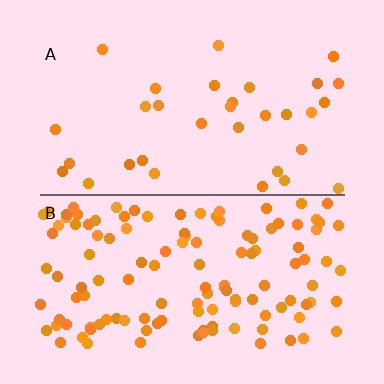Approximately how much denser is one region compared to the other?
Approximately 3.8× — region B over region A.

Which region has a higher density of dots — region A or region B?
B (the bottom).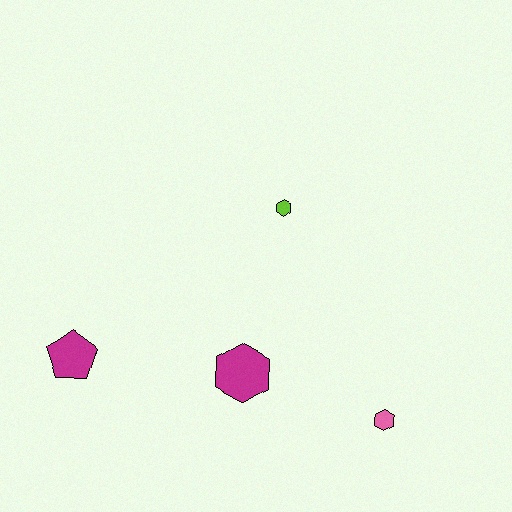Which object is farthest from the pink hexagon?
The magenta pentagon is farthest from the pink hexagon.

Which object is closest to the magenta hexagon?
The pink hexagon is closest to the magenta hexagon.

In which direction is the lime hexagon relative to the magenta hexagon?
The lime hexagon is above the magenta hexagon.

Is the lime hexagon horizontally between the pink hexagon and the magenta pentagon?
Yes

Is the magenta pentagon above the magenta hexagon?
Yes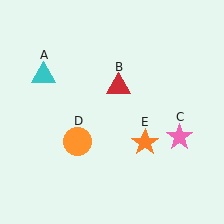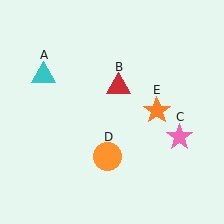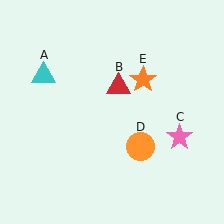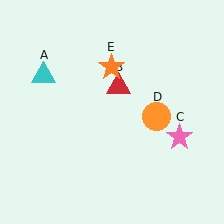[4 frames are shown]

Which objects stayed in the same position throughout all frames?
Cyan triangle (object A) and red triangle (object B) and pink star (object C) remained stationary.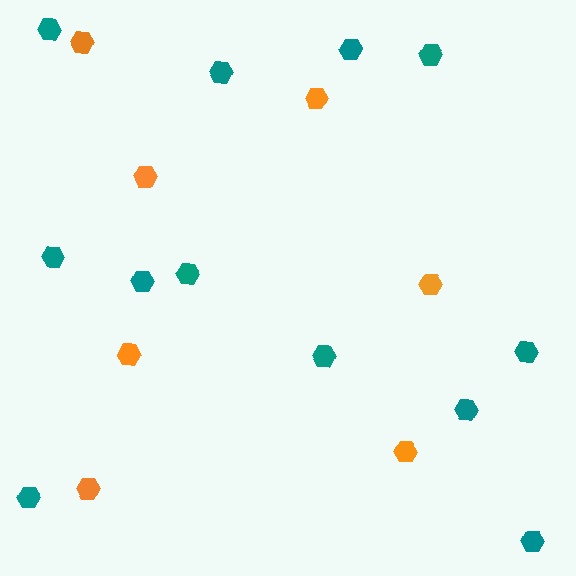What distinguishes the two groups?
There are 2 groups: one group of teal hexagons (12) and one group of orange hexagons (7).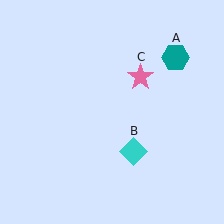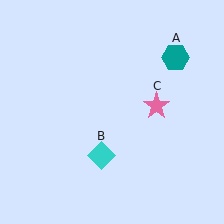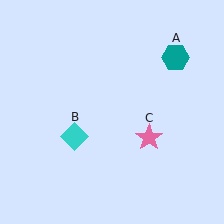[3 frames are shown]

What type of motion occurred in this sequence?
The cyan diamond (object B), pink star (object C) rotated clockwise around the center of the scene.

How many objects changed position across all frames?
2 objects changed position: cyan diamond (object B), pink star (object C).